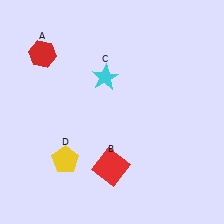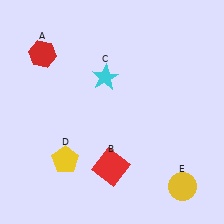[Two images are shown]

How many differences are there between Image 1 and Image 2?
There is 1 difference between the two images.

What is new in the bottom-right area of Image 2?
A yellow circle (E) was added in the bottom-right area of Image 2.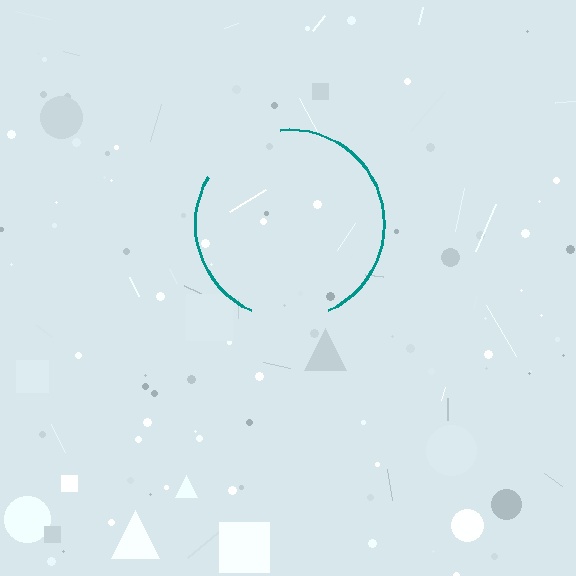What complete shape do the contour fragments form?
The contour fragments form a circle.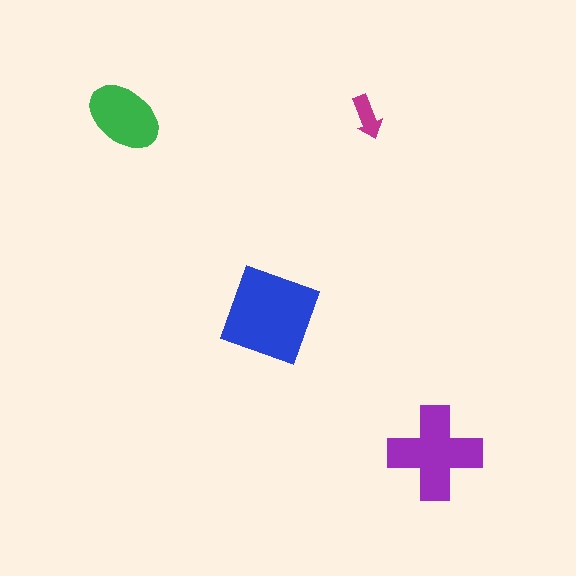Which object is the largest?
The blue square.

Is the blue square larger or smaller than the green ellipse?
Larger.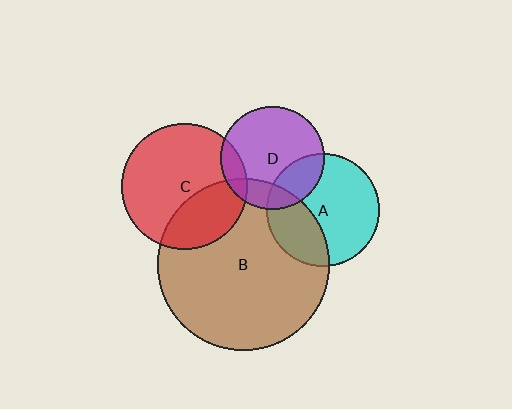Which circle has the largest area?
Circle B (brown).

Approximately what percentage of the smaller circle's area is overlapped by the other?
Approximately 30%.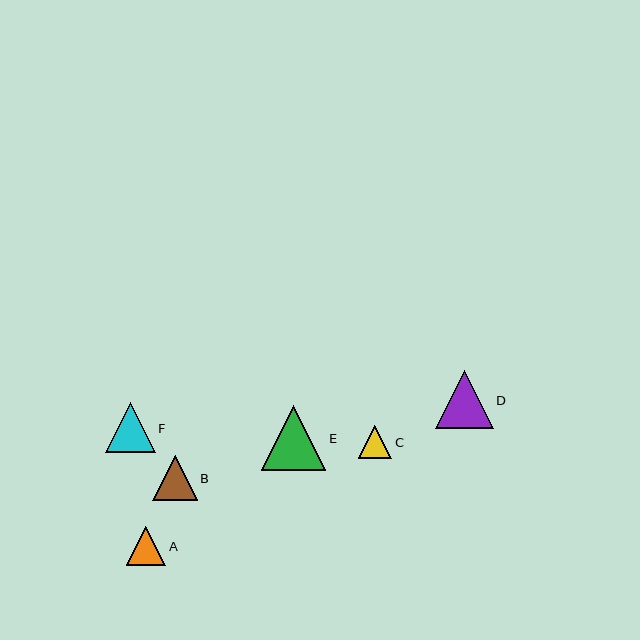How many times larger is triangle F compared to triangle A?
Triangle F is approximately 1.3 times the size of triangle A.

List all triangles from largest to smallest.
From largest to smallest: E, D, F, B, A, C.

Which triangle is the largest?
Triangle E is the largest with a size of approximately 65 pixels.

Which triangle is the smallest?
Triangle C is the smallest with a size of approximately 33 pixels.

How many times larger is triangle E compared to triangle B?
Triangle E is approximately 1.4 times the size of triangle B.